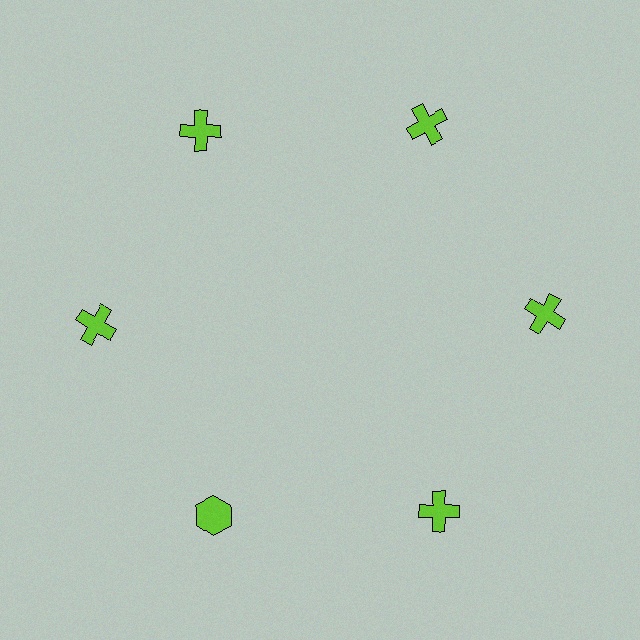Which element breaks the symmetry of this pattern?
The lime hexagon at roughly the 7 o'clock position breaks the symmetry. All other shapes are lime crosses.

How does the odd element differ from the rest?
It has a different shape: hexagon instead of cross.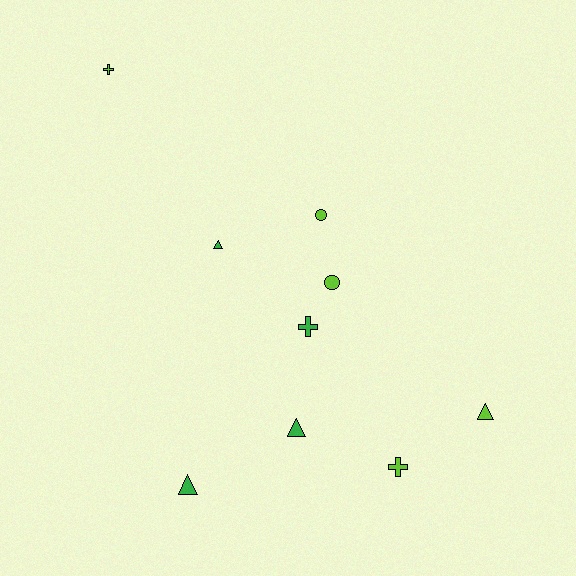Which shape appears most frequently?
Triangle, with 4 objects.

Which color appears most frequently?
Lime, with 5 objects.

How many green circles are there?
There are no green circles.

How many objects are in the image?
There are 9 objects.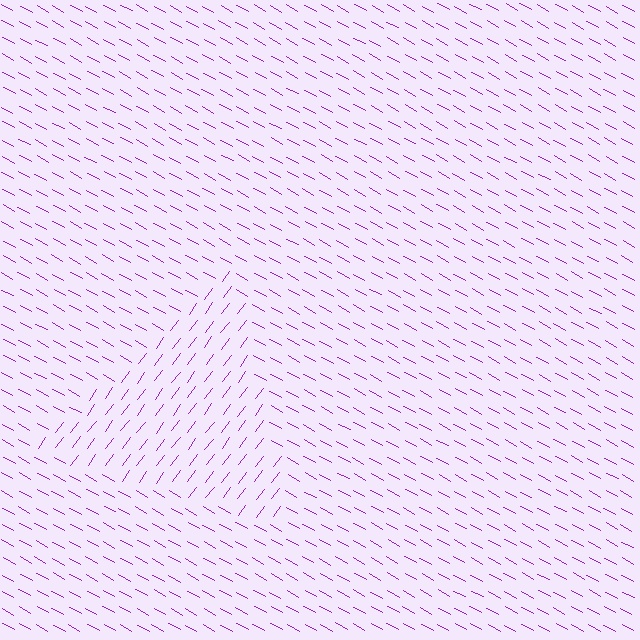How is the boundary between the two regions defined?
The boundary is defined purely by a change in line orientation (approximately 82 degrees difference). All lines are the same color and thickness.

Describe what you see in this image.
The image is filled with small purple line segments. A triangle region in the image has lines oriented differently from the surrounding lines, creating a visible texture boundary.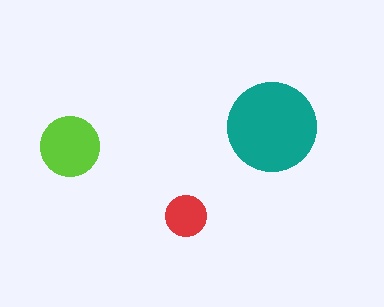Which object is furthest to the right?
The teal circle is rightmost.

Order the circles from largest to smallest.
the teal one, the lime one, the red one.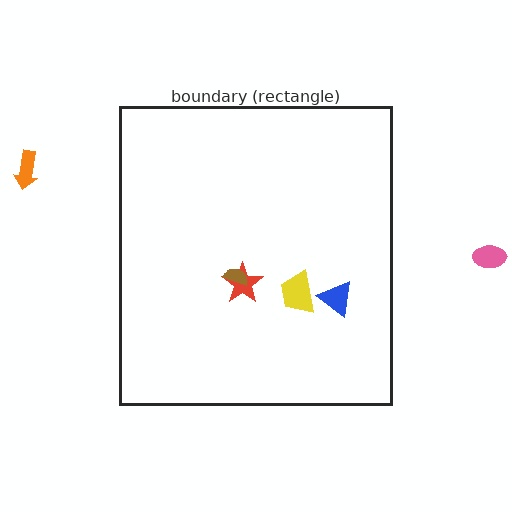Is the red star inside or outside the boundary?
Inside.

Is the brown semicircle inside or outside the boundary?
Inside.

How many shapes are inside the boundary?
4 inside, 2 outside.